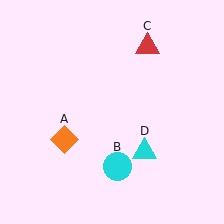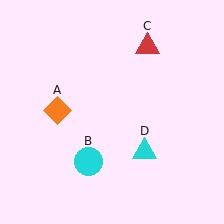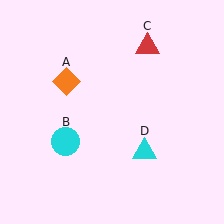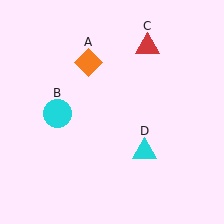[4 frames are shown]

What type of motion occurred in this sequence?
The orange diamond (object A), cyan circle (object B) rotated clockwise around the center of the scene.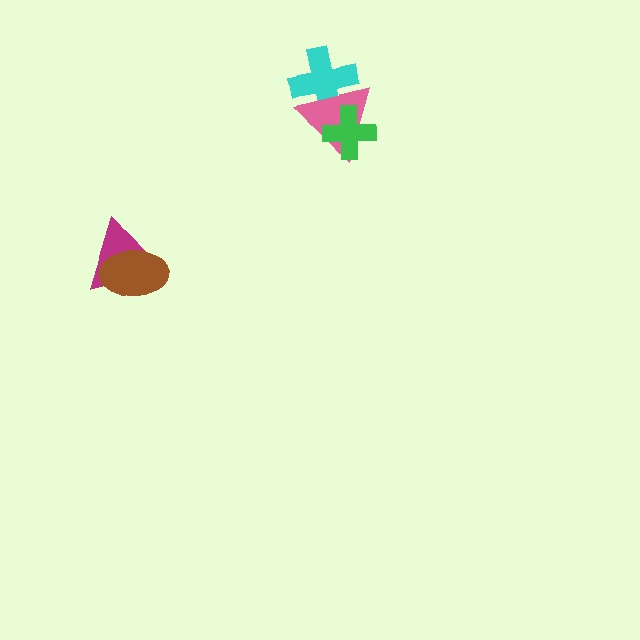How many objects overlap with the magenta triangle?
1 object overlaps with the magenta triangle.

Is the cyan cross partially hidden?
Yes, it is partially covered by another shape.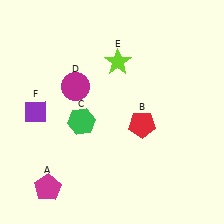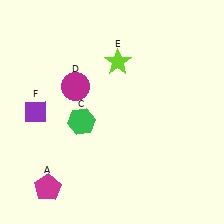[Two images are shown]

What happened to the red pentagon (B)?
The red pentagon (B) was removed in Image 2. It was in the bottom-right area of Image 1.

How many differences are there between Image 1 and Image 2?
There is 1 difference between the two images.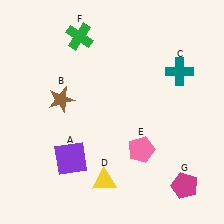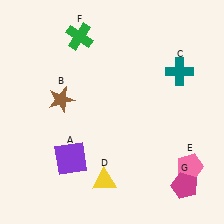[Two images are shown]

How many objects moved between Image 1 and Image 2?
1 object moved between the two images.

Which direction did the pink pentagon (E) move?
The pink pentagon (E) moved right.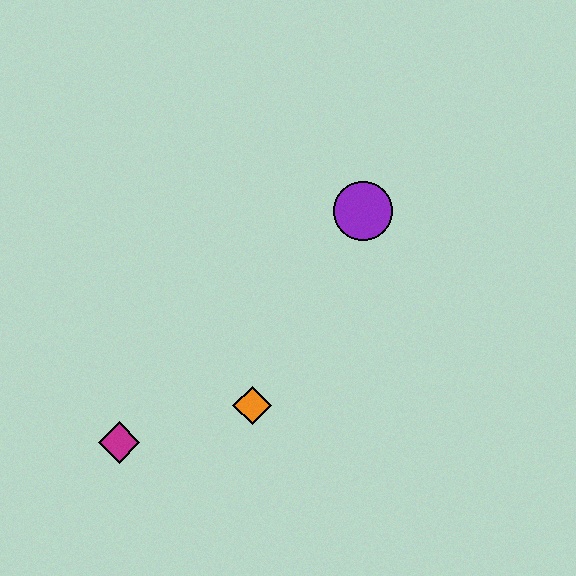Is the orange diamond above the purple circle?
No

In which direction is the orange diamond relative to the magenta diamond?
The orange diamond is to the right of the magenta diamond.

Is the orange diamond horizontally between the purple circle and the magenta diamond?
Yes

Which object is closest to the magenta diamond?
The orange diamond is closest to the magenta diamond.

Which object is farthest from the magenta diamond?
The purple circle is farthest from the magenta diamond.